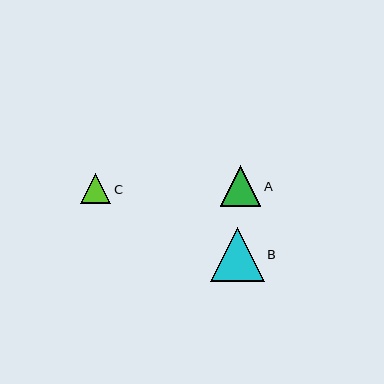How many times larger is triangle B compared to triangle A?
Triangle B is approximately 1.3 times the size of triangle A.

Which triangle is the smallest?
Triangle C is the smallest with a size of approximately 30 pixels.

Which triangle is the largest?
Triangle B is the largest with a size of approximately 54 pixels.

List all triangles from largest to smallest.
From largest to smallest: B, A, C.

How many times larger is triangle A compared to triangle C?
Triangle A is approximately 1.3 times the size of triangle C.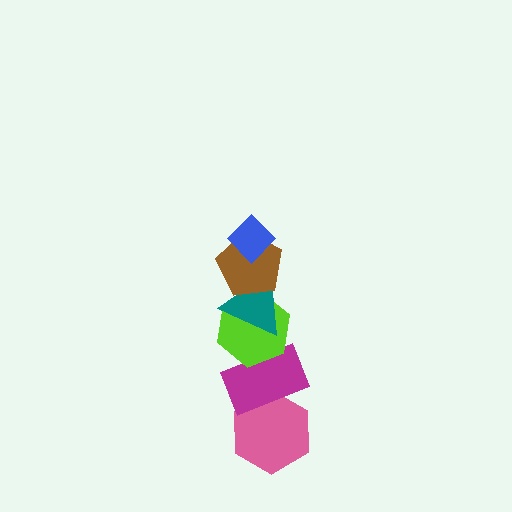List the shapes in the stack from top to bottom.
From top to bottom: the blue diamond, the brown pentagon, the teal triangle, the lime hexagon, the magenta rectangle, the pink hexagon.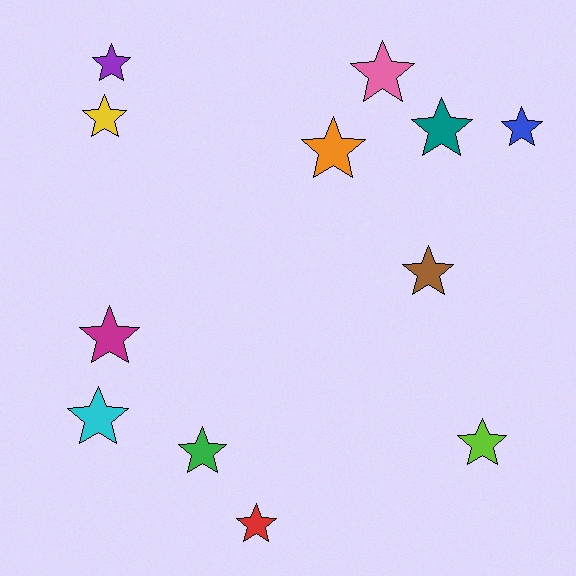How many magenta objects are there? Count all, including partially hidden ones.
There is 1 magenta object.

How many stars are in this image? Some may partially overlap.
There are 12 stars.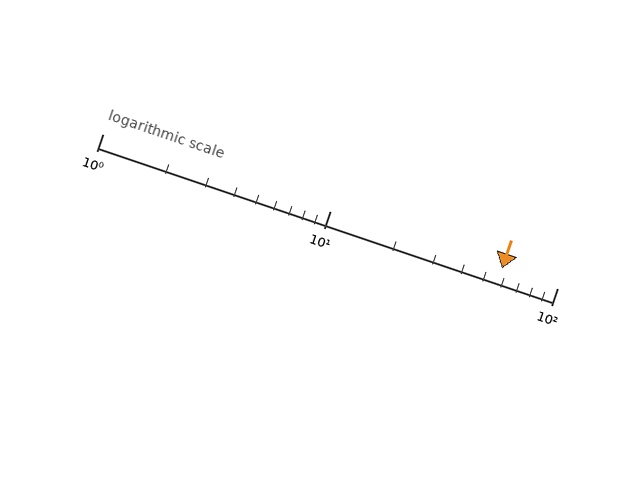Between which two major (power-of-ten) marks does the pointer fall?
The pointer is between 10 and 100.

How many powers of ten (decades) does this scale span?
The scale spans 2 decades, from 1 to 100.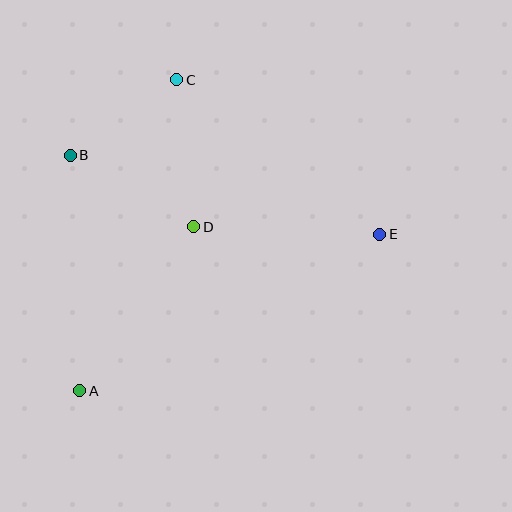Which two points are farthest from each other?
Points A and E are farthest from each other.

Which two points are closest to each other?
Points B and C are closest to each other.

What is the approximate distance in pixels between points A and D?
The distance between A and D is approximately 200 pixels.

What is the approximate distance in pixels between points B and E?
The distance between B and E is approximately 320 pixels.